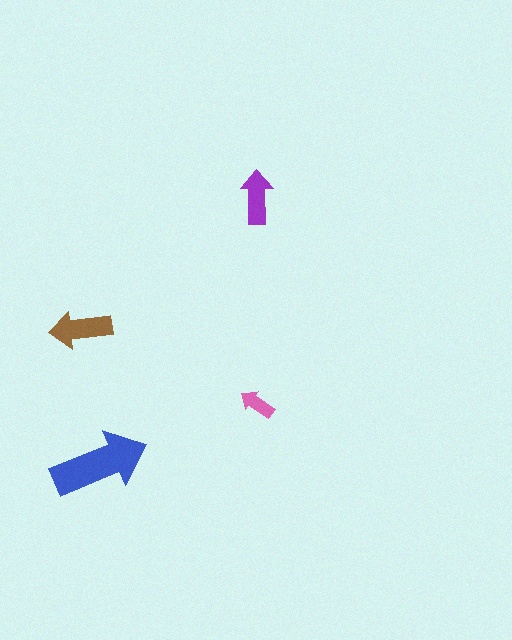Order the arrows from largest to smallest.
the blue one, the brown one, the purple one, the pink one.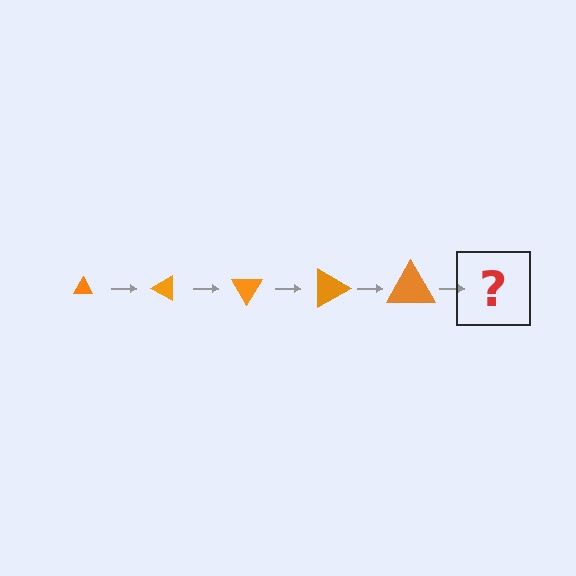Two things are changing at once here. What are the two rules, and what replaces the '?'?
The two rules are that the triangle grows larger each step and it rotates 30 degrees each step. The '?' should be a triangle, larger than the previous one and rotated 150 degrees from the start.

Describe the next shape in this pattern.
It should be a triangle, larger than the previous one and rotated 150 degrees from the start.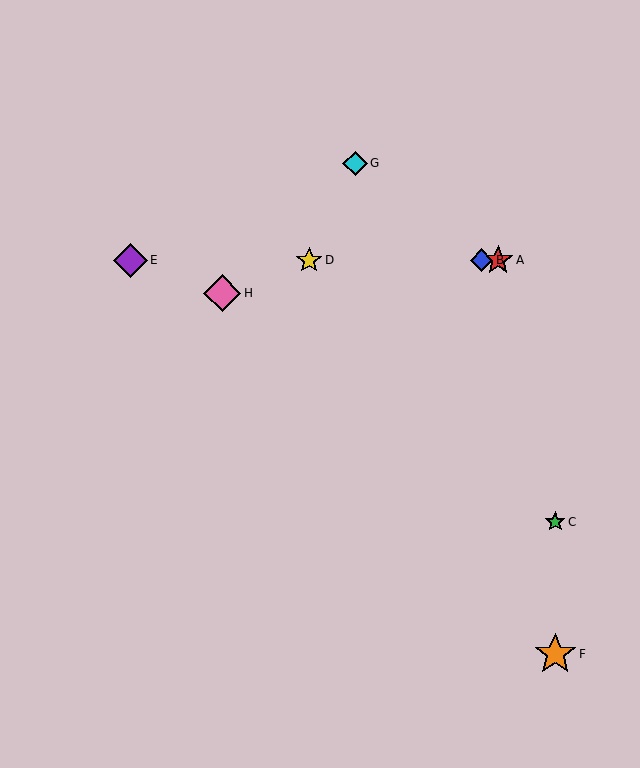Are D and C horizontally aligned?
No, D is at y≈260 and C is at y≈522.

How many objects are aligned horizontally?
4 objects (A, B, D, E) are aligned horizontally.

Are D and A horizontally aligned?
Yes, both are at y≈260.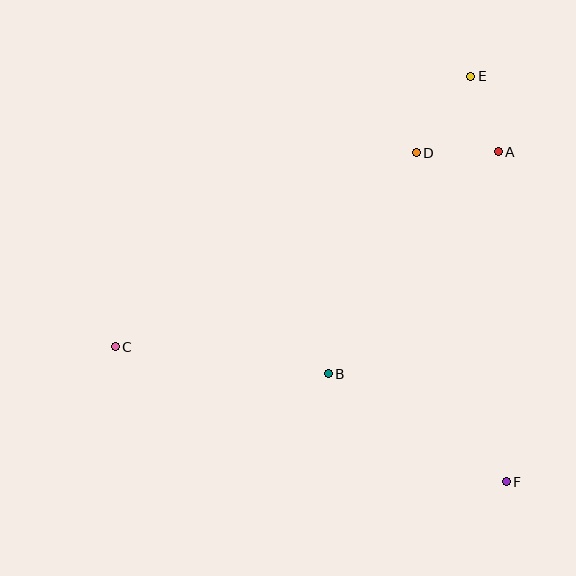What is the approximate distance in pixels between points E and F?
The distance between E and F is approximately 407 pixels.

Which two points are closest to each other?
Points A and E are closest to each other.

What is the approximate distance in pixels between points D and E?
The distance between D and E is approximately 94 pixels.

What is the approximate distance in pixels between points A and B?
The distance between A and B is approximately 280 pixels.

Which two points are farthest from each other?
Points C and E are farthest from each other.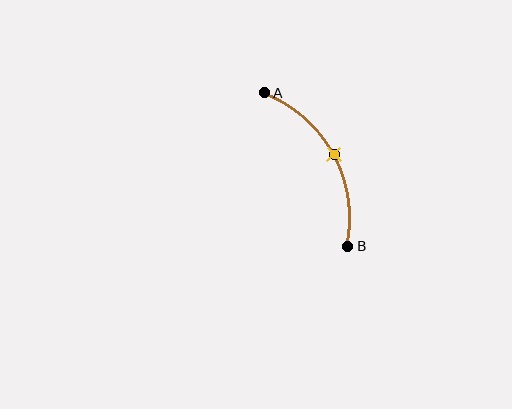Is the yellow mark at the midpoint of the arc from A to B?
Yes. The yellow mark lies on the arc at equal arc-length from both A and B — it is the arc midpoint.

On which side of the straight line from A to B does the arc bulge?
The arc bulges to the right of the straight line connecting A and B.